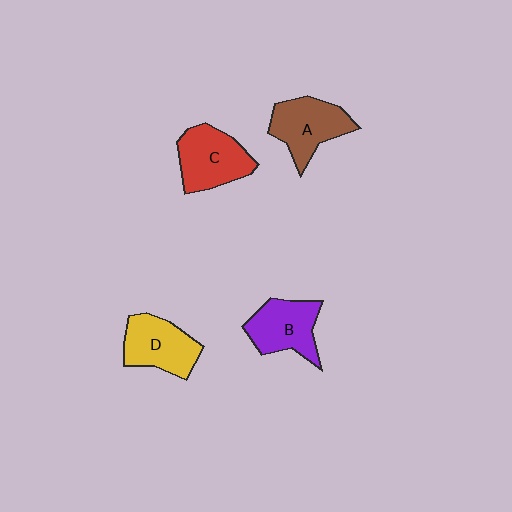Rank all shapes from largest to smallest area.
From largest to smallest: C (red), A (brown), D (yellow), B (purple).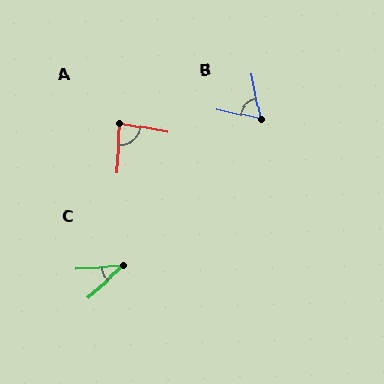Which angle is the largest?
A, at approximately 83 degrees.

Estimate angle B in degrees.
Approximately 65 degrees.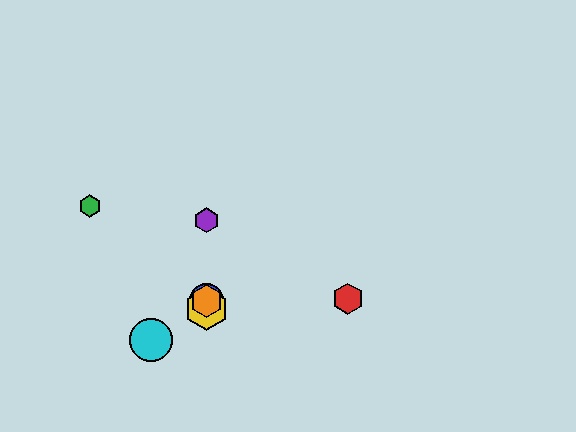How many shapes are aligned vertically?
4 shapes (the blue circle, the yellow hexagon, the purple hexagon, the orange hexagon) are aligned vertically.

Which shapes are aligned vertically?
The blue circle, the yellow hexagon, the purple hexagon, the orange hexagon are aligned vertically.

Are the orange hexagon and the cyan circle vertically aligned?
No, the orange hexagon is at x≈206 and the cyan circle is at x≈151.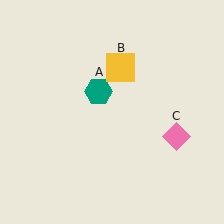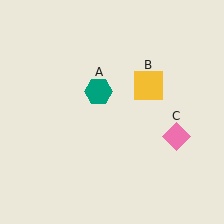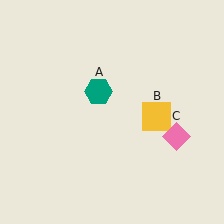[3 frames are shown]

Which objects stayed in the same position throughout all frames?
Teal hexagon (object A) and pink diamond (object C) remained stationary.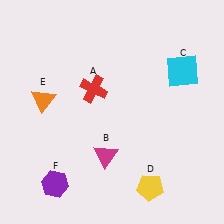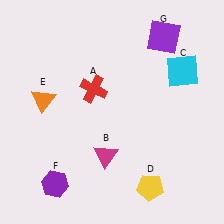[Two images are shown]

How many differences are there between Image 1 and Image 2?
There is 1 difference between the two images.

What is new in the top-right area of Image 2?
A purple square (G) was added in the top-right area of Image 2.